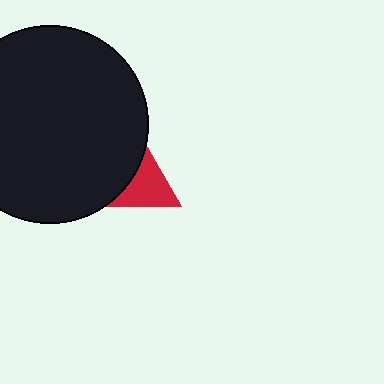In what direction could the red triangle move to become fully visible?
The red triangle could move right. That would shift it out from behind the black circle entirely.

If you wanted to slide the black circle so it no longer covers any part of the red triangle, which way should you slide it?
Slide it left — that is the most direct way to separate the two shapes.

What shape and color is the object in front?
The object in front is a black circle.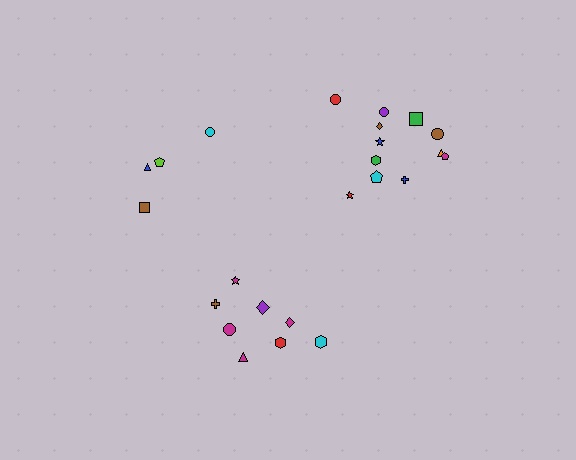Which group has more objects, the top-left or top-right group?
The top-right group.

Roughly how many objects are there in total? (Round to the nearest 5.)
Roughly 25 objects in total.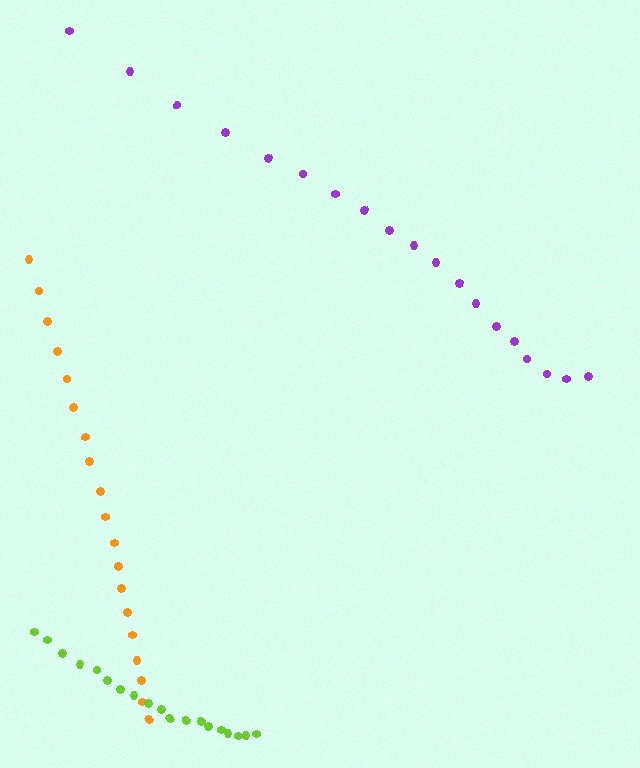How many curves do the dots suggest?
There are 3 distinct paths.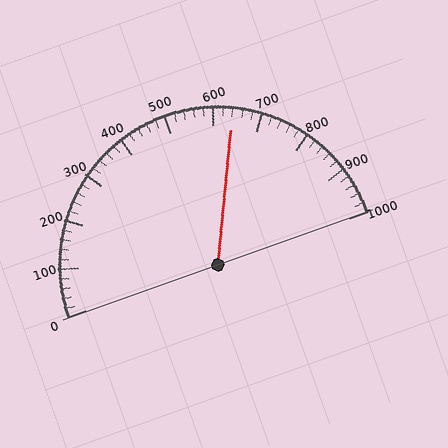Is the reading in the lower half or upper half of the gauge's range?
The reading is in the upper half of the range (0 to 1000).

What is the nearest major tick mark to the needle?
The nearest major tick mark is 600.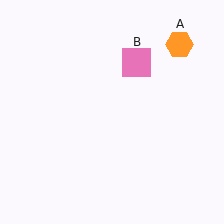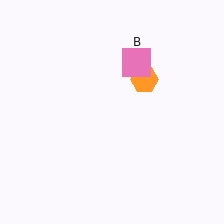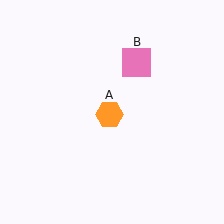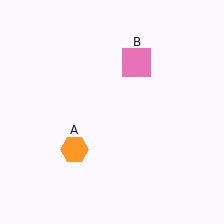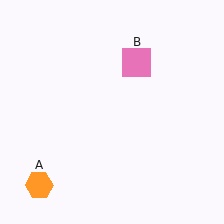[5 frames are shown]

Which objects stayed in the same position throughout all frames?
Pink square (object B) remained stationary.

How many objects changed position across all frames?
1 object changed position: orange hexagon (object A).